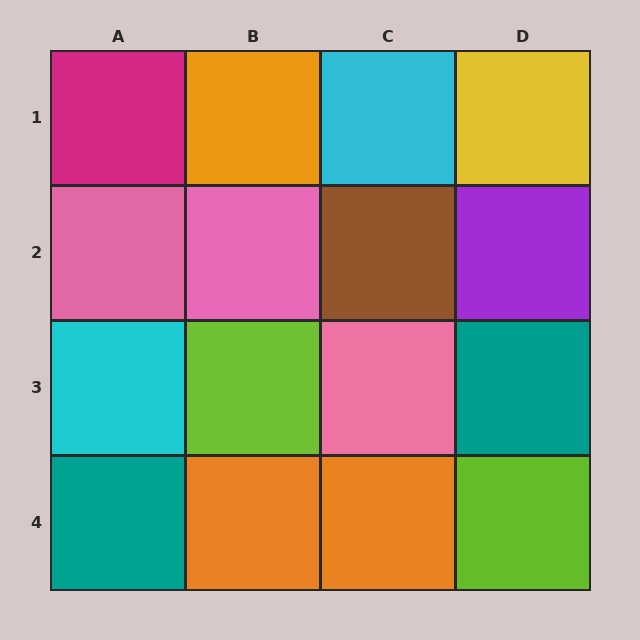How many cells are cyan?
2 cells are cyan.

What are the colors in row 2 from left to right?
Pink, pink, brown, purple.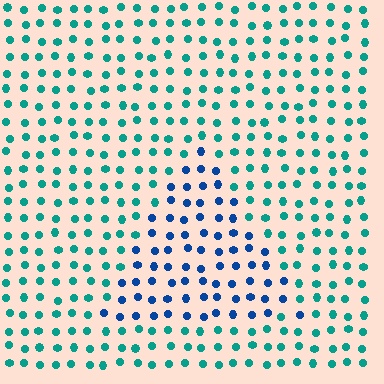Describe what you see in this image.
The image is filled with small teal elements in a uniform arrangement. A triangle-shaped region is visible where the elements are tinted to a slightly different hue, forming a subtle color boundary.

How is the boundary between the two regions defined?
The boundary is defined purely by a slight shift in hue (about 43 degrees). Spacing, size, and orientation are identical on both sides.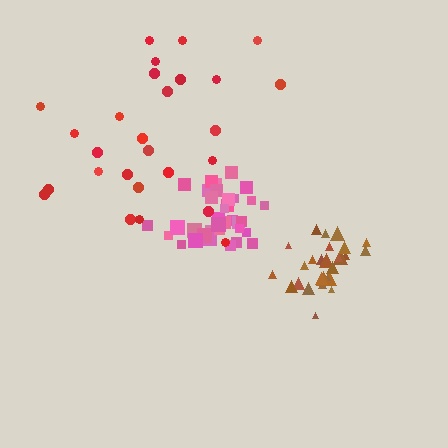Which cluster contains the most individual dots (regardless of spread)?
Pink (35).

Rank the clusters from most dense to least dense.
pink, brown, red.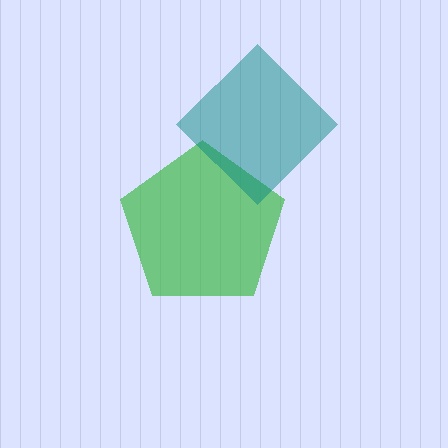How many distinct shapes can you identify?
There are 2 distinct shapes: a green pentagon, a teal diamond.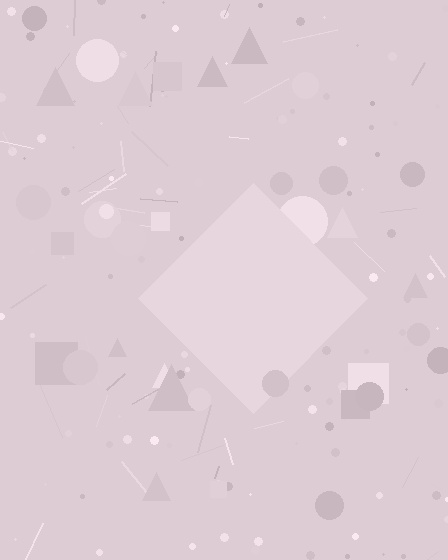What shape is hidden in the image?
A diamond is hidden in the image.